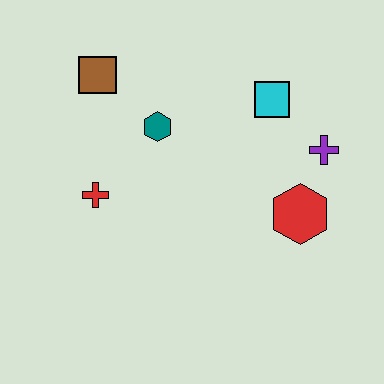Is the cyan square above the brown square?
No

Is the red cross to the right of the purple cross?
No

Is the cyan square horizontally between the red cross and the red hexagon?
Yes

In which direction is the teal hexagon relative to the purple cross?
The teal hexagon is to the left of the purple cross.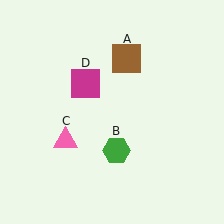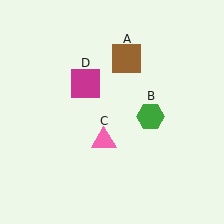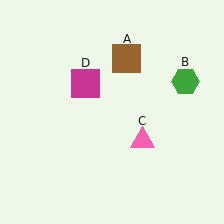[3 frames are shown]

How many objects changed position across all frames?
2 objects changed position: green hexagon (object B), pink triangle (object C).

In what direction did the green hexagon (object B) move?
The green hexagon (object B) moved up and to the right.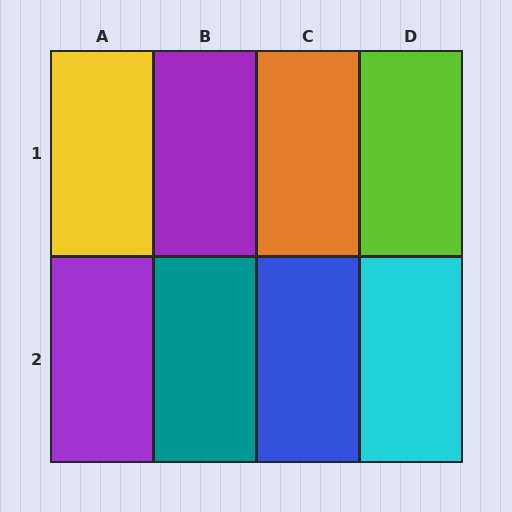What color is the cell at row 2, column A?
Purple.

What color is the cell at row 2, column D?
Cyan.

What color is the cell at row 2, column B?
Teal.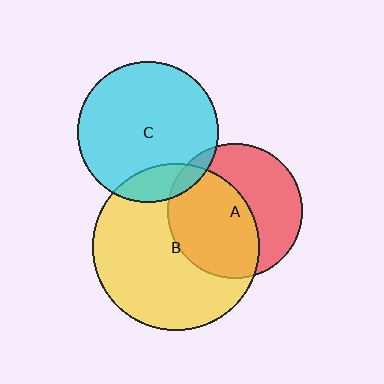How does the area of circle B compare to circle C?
Approximately 1.4 times.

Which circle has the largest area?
Circle B (yellow).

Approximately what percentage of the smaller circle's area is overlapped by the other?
Approximately 5%.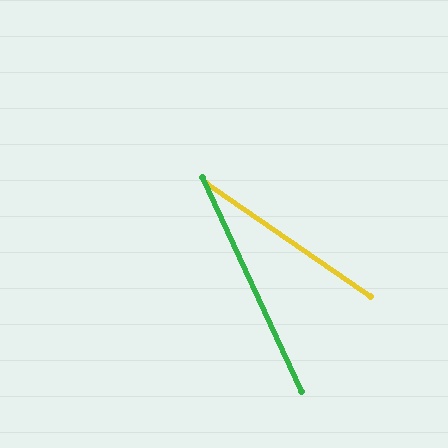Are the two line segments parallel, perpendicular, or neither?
Neither parallel nor perpendicular — they differ by about 31°.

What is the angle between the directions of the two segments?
Approximately 31 degrees.